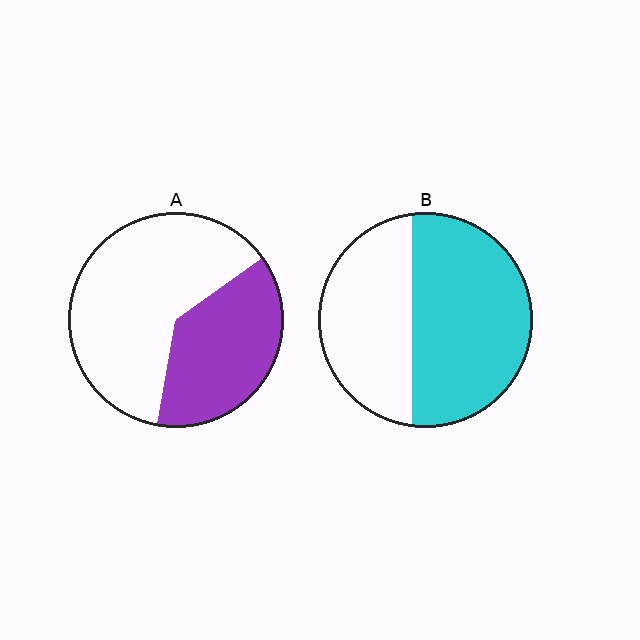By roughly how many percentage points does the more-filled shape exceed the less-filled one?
By roughly 20 percentage points (B over A).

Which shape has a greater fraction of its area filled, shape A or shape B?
Shape B.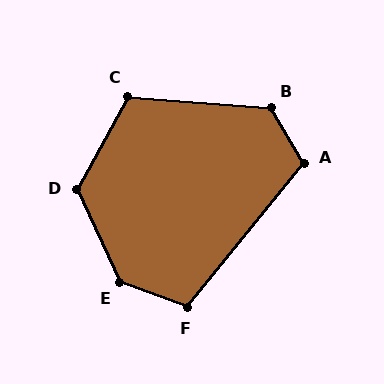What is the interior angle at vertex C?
Approximately 114 degrees (obtuse).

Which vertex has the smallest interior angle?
F, at approximately 108 degrees.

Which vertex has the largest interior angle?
E, at approximately 136 degrees.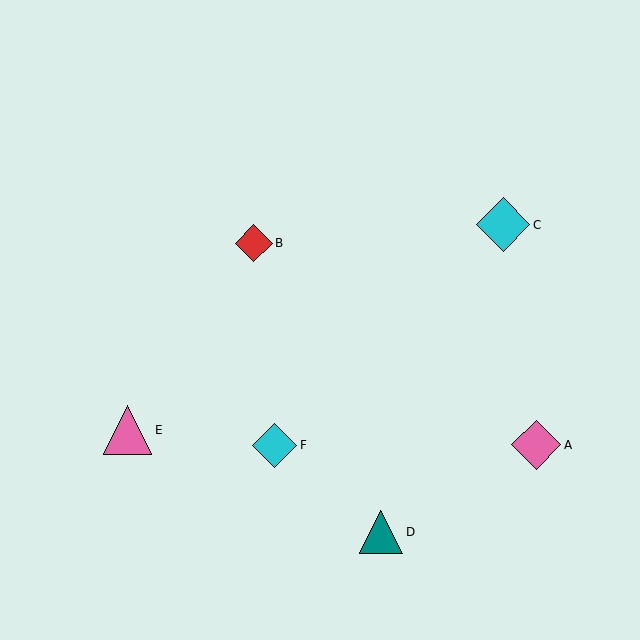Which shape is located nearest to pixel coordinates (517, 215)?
The cyan diamond (labeled C) at (503, 225) is nearest to that location.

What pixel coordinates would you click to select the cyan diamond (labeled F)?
Click at (275, 445) to select the cyan diamond F.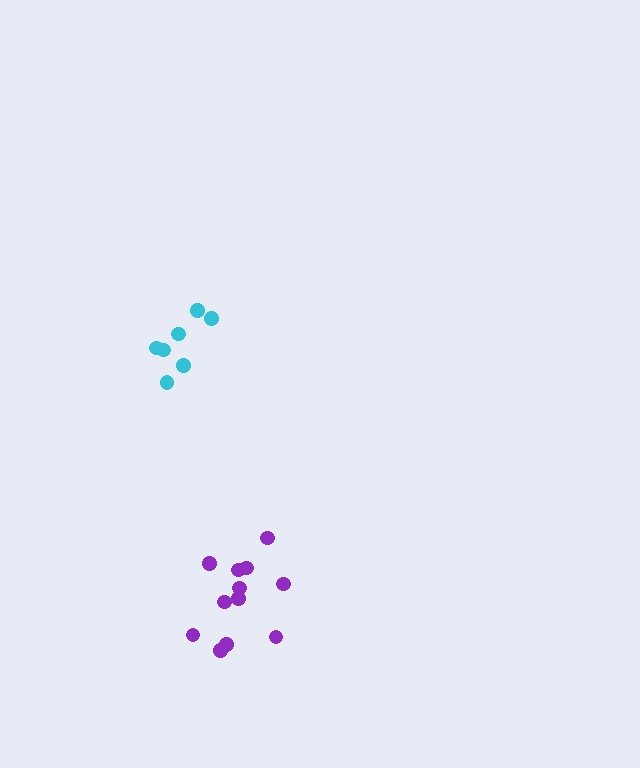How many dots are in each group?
Group 1: 12 dots, Group 2: 7 dots (19 total).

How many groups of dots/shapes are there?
There are 2 groups.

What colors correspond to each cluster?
The clusters are colored: purple, cyan.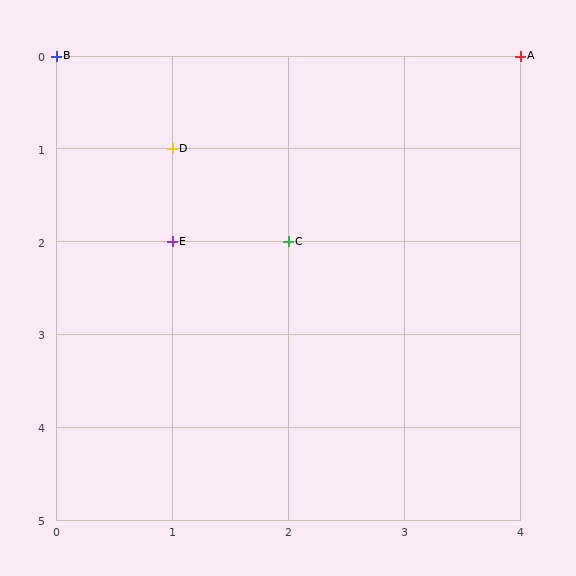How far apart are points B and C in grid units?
Points B and C are 2 columns and 2 rows apart (about 2.8 grid units diagonally).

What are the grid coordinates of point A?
Point A is at grid coordinates (4, 0).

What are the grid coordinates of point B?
Point B is at grid coordinates (0, 0).